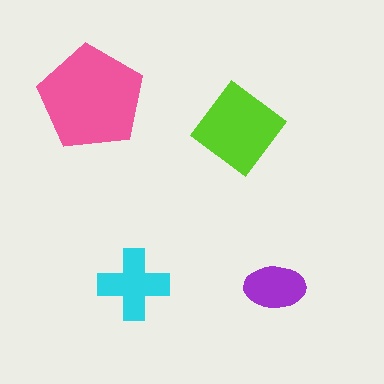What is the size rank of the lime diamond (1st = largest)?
2nd.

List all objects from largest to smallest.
The pink pentagon, the lime diamond, the cyan cross, the purple ellipse.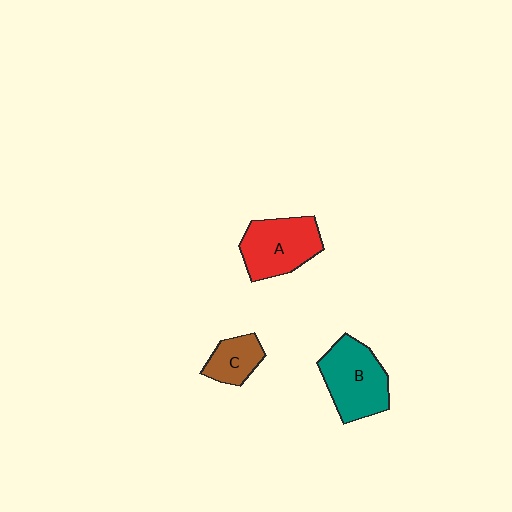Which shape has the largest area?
Shape B (teal).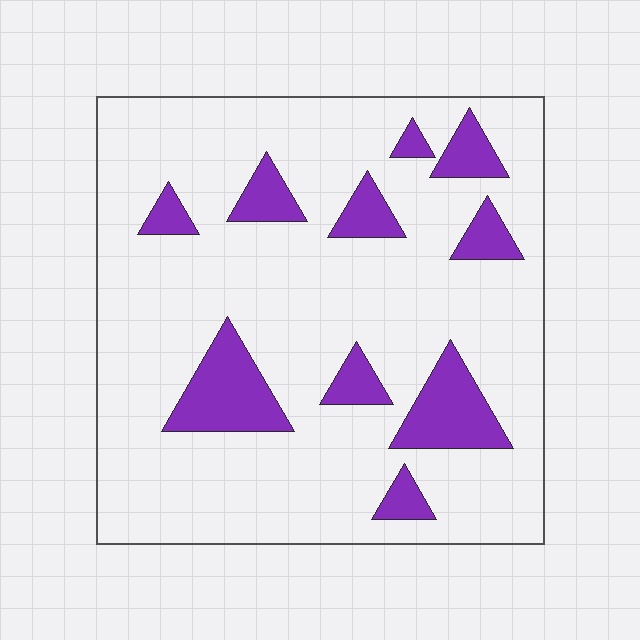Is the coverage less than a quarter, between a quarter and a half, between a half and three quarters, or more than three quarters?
Less than a quarter.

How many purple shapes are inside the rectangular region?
10.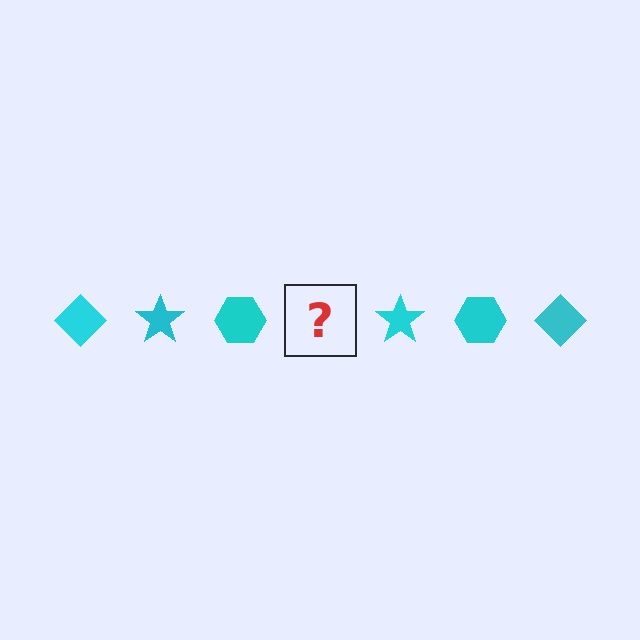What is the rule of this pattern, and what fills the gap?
The rule is that the pattern cycles through diamond, star, hexagon shapes in cyan. The gap should be filled with a cyan diamond.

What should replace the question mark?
The question mark should be replaced with a cyan diamond.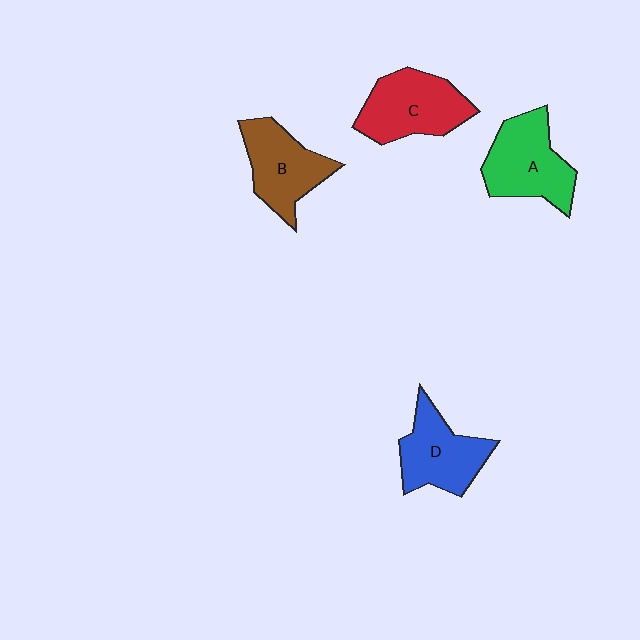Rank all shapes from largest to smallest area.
From largest to smallest: A (green), C (red), D (blue), B (brown).